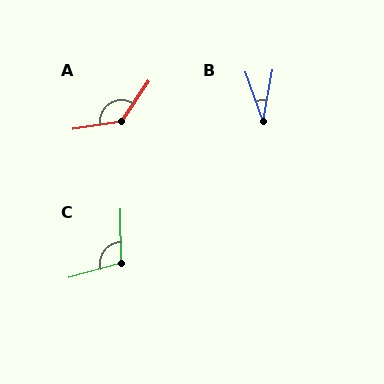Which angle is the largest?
A, at approximately 133 degrees.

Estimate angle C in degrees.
Approximately 106 degrees.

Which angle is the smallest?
B, at approximately 29 degrees.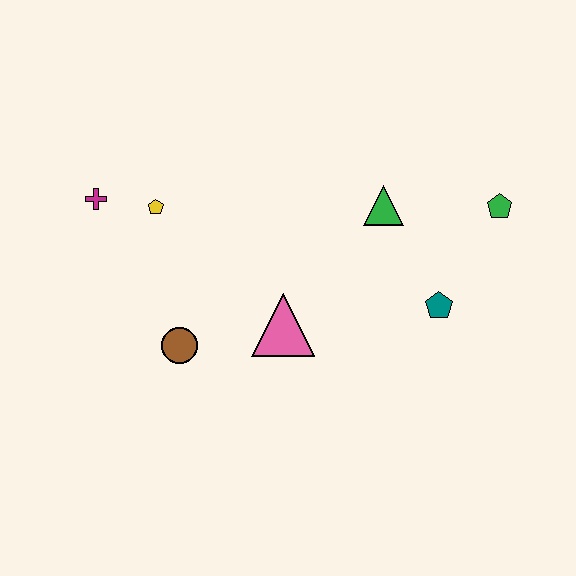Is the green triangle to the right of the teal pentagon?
No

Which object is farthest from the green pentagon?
The magenta cross is farthest from the green pentagon.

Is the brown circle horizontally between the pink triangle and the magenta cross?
Yes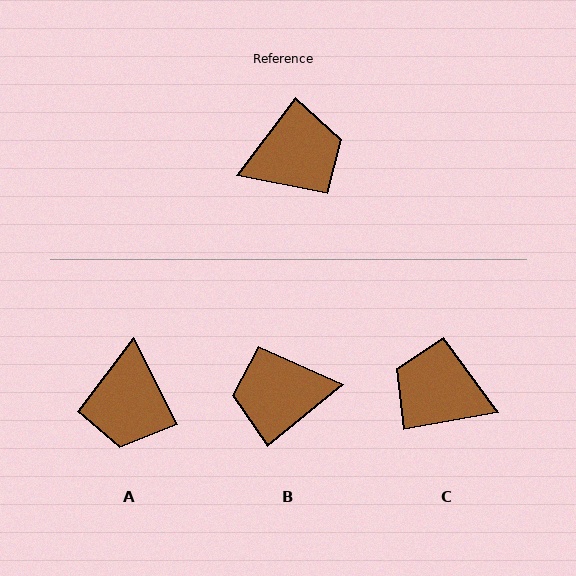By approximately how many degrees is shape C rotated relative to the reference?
Approximately 138 degrees counter-clockwise.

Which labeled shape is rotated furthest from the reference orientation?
B, about 167 degrees away.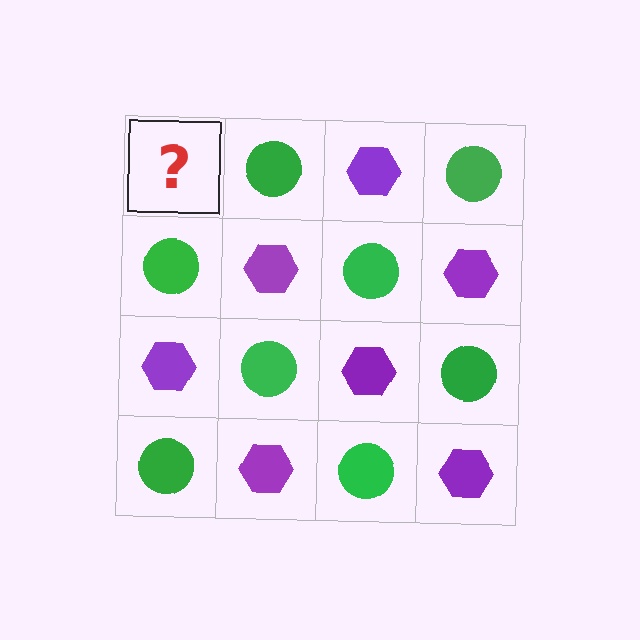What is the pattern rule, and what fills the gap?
The rule is that it alternates purple hexagon and green circle in a checkerboard pattern. The gap should be filled with a purple hexagon.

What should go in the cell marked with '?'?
The missing cell should contain a purple hexagon.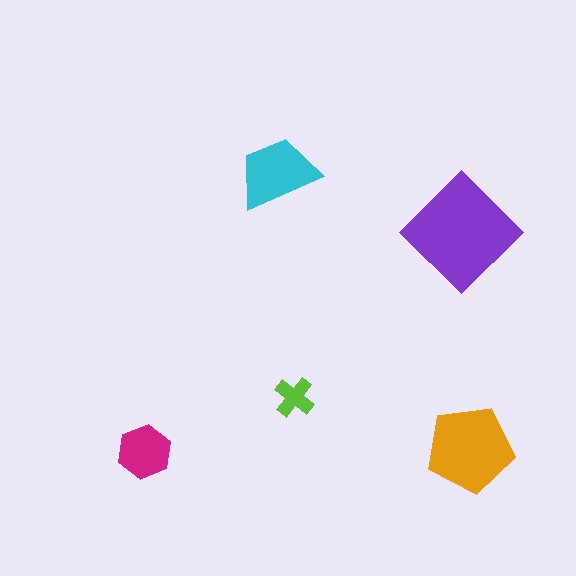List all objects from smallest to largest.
The lime cross, the magenta hexagon, the cyan trapezoid, the orange pentagon, the purple diamond.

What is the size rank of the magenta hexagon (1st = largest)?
4th.